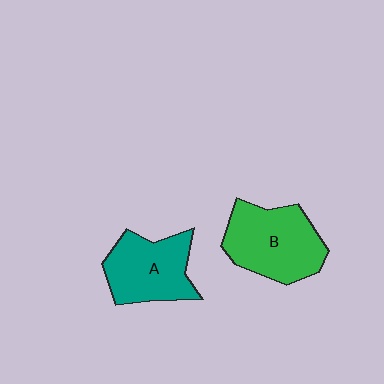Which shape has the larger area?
Shape B (green).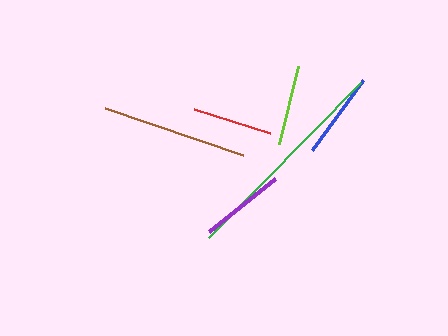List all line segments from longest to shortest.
From longest to shortest: green, brown, blue, purple, red, lime.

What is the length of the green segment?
The green segment is approximately 217 pixels long.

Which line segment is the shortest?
The lime line is the shortest at approximately 80 pixels.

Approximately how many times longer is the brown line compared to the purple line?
The brown line is approximately 1.7 times the length of the purple line.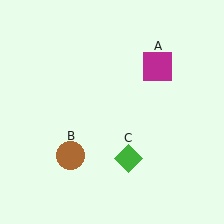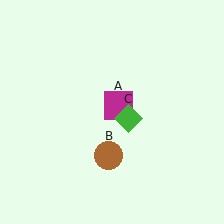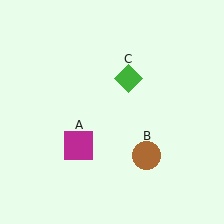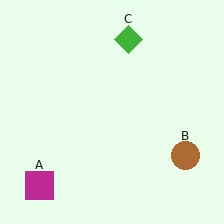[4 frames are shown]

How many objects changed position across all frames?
3 objects changed position: magenta square (object A), brown circle (object B), green diamond (object C).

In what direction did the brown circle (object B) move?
The brown circle (object B) moved right.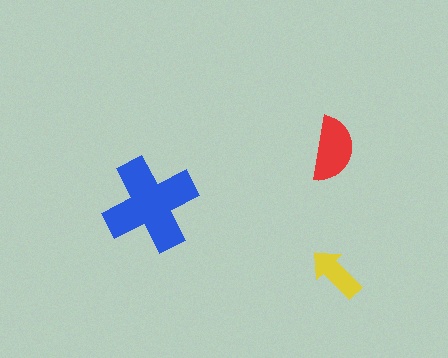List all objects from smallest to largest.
The yellow arrow, the red semicircle, the blue cross.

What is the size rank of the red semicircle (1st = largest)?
2nd.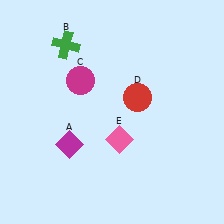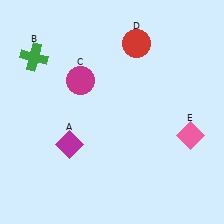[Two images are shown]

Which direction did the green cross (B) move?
The green cross (B) moved left.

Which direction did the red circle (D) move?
The red circle (D) moved up.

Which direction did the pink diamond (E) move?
The pink diamond (E) moved right.